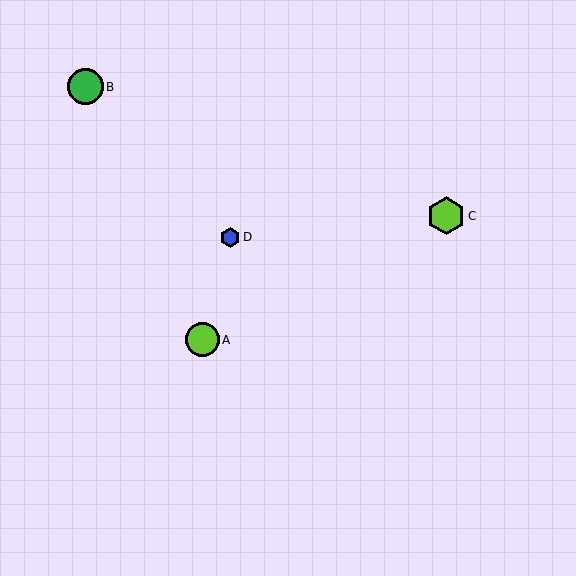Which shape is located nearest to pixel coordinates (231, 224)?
The blue hexagon (labeled D) at (230, 237) is nearest to that location.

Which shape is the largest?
The lime hexagon (labeled C) is the largest.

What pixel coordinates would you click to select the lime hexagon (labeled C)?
Click at (446, 216) to select the lime hexagon C.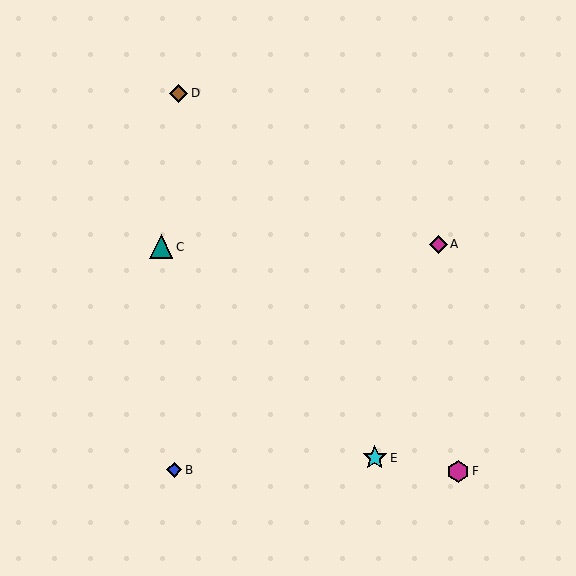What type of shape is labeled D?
Shape D is a brown diamond.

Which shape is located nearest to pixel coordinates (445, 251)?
The magenta diamond (labeled A) at (438, 244) is nearest to that location.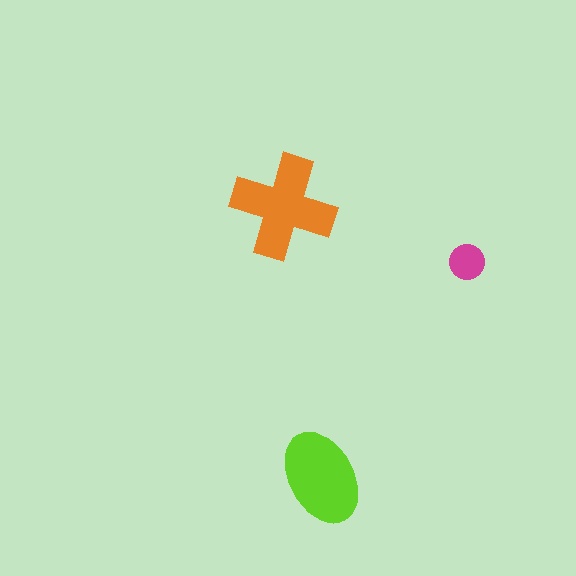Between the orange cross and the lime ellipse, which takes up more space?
The orange cross.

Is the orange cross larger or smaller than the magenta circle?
Larger.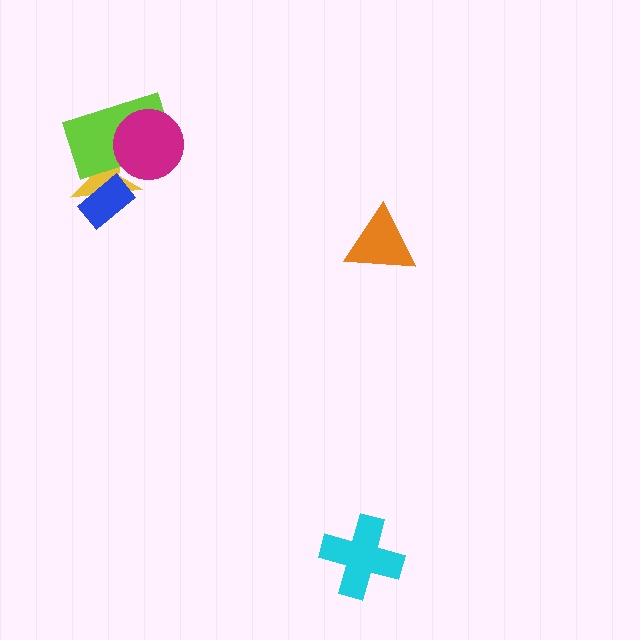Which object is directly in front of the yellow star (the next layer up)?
The blue rectangle is directly in front of the yellow star.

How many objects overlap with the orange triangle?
0 objects overlap with the orange triangle.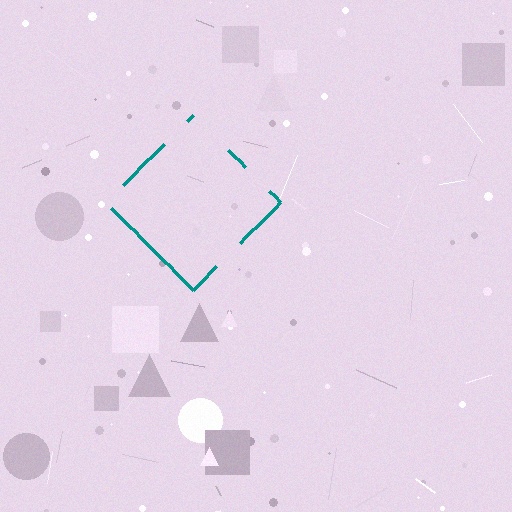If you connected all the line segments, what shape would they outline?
They would outline a diamond.